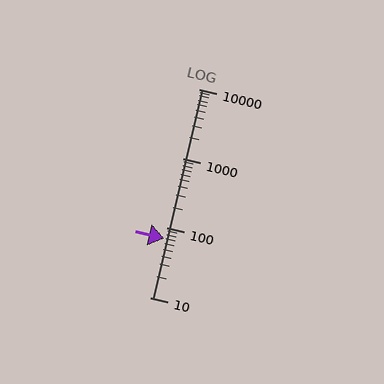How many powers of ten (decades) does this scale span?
The scale spans 3 decades, from 10 to 10000.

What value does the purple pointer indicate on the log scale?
The pointer indicates approximately 71.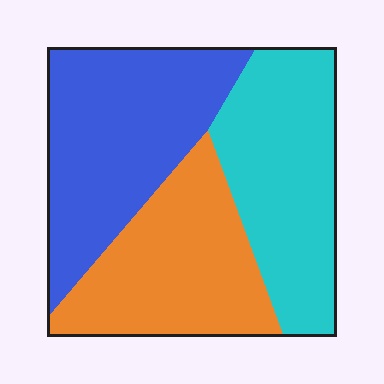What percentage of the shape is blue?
Blue takes up about three eighths (3/8) of the shape.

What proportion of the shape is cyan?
Cyan takes up about one third (1/3) of the shape.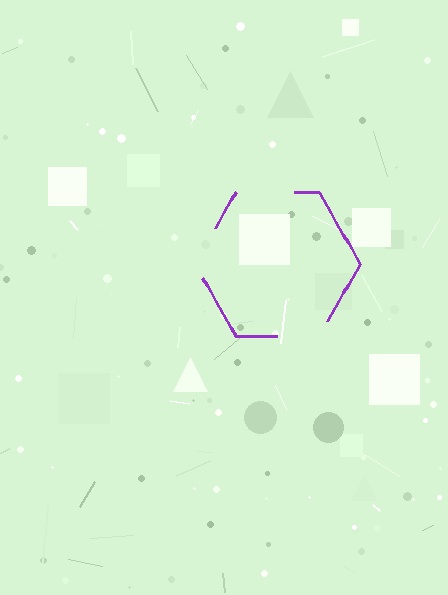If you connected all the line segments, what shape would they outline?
They would outline a hexagon.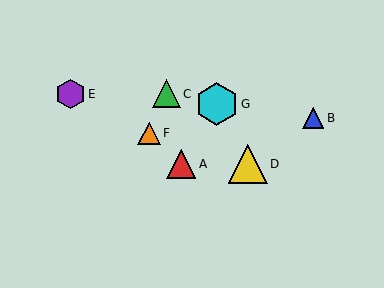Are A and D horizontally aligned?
Yes, both are at y≈164.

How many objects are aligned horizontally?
2 objects (A, D) are aligned horizontally.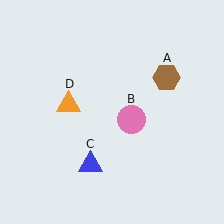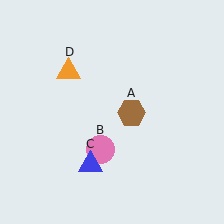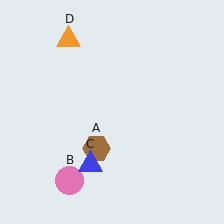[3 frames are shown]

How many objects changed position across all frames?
3 objects changed position: brown hexagon (object A), pink circle (object B), orange triangle (object D).